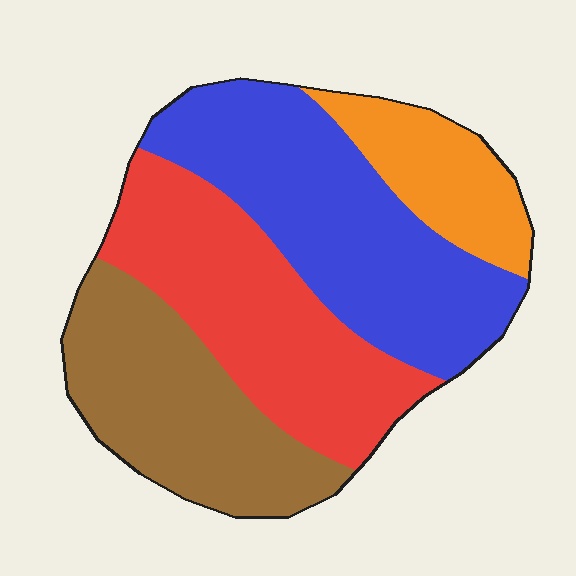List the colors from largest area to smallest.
From largest to smallest: blue, red, brown, orange.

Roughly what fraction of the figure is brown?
Brown takes up about one quarter (1/4) of the figure.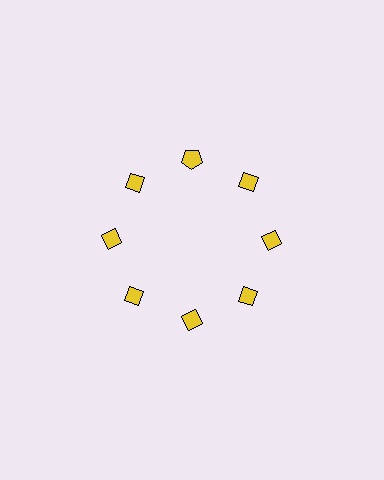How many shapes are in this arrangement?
There are 8 shapes arranged in a ring pattern.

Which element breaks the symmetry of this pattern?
The yellow pentagon at roughly the 12 o'clock position breaks the symmetry. All other shapes are yellow diamonds.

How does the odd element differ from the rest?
It has a different shape: pentagon instead of diamond.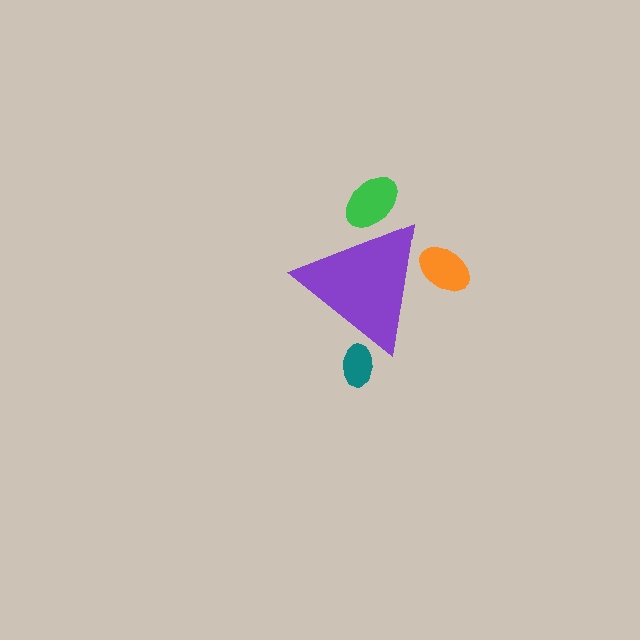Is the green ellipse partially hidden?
Yes, the green ellipse is partially hidden behind the purple triangle.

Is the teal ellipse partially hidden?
Yes, the teal ellipse is partially hidden behind the purple triangle.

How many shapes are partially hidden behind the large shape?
3 shapes are partially hidden.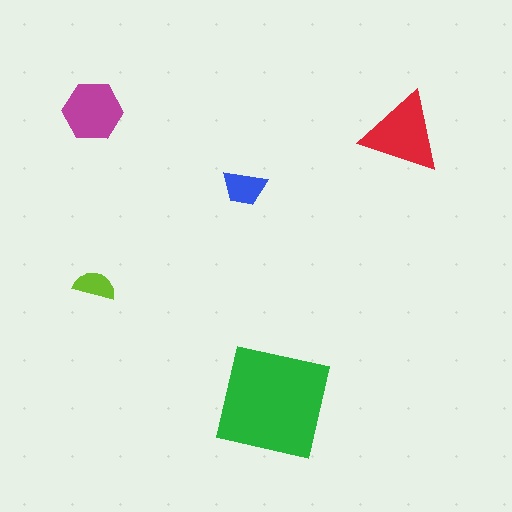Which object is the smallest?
The lime semicircle.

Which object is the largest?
The green square.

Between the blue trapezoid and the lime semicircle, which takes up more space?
The blue trapezoid.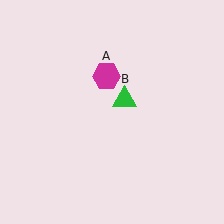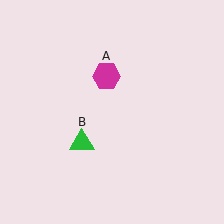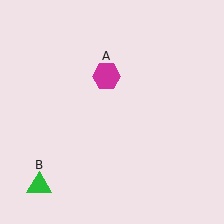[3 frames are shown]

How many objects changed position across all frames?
1 object changed position: green triangle (object B).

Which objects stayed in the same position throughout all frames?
Magenta hexagon (object A) remained stationary.